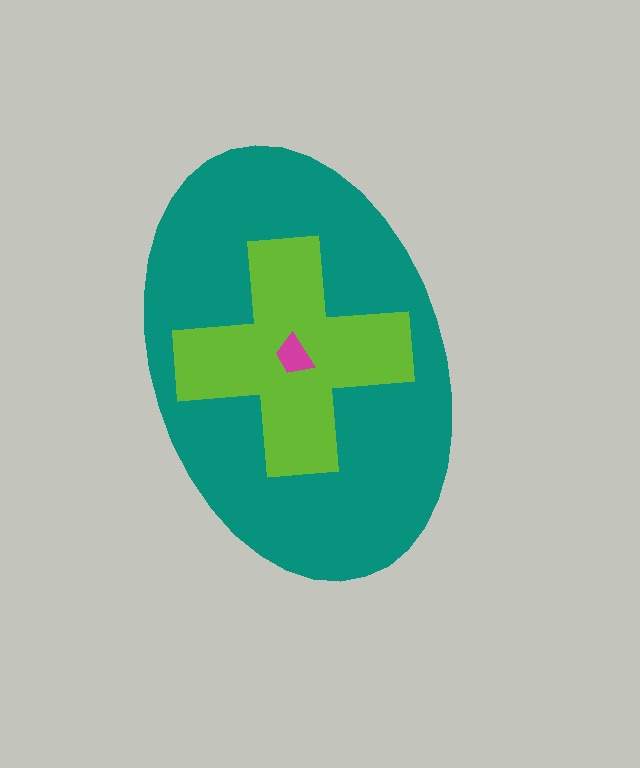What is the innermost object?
The magenta trapezoid.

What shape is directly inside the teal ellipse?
The lime cross.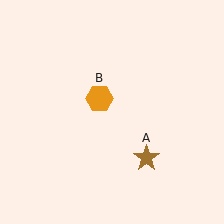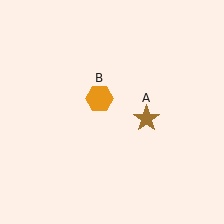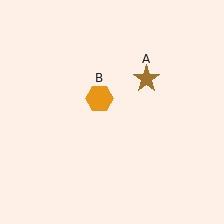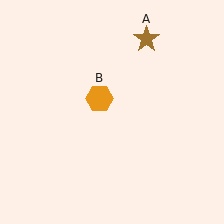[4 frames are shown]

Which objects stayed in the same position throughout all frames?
Orange hexagon (object B) remained stationary.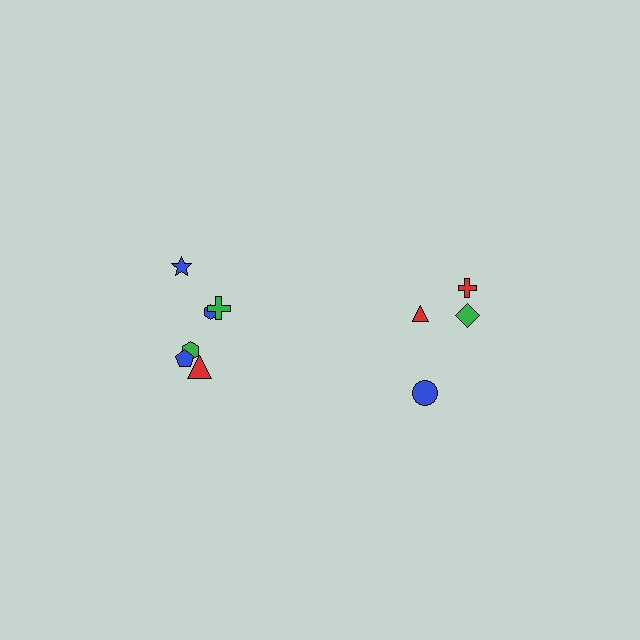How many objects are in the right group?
There are 4 objects.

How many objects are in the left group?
There are 6 objects.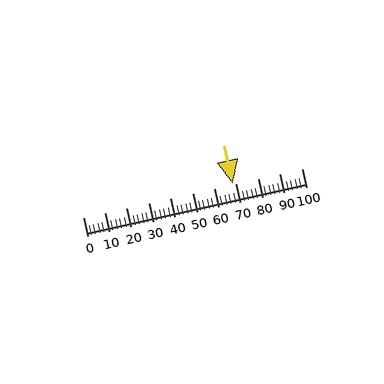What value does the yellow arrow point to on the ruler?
The yellow arrow points to approximately 68.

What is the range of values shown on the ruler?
The ruler shows values from 0 to 100.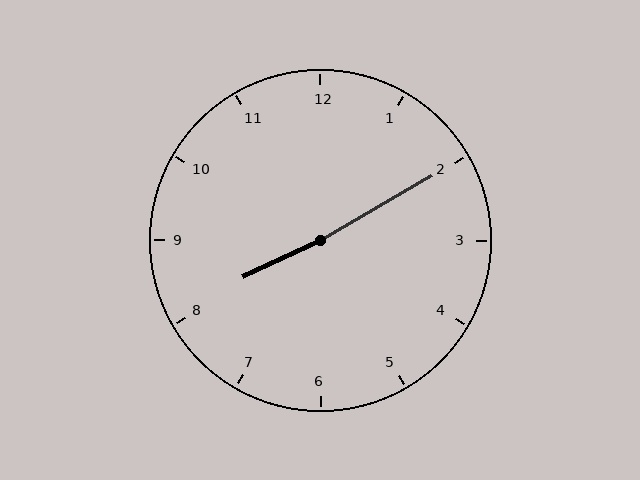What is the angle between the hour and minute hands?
Approximately 175 degrees.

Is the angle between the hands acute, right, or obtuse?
It is obtuse.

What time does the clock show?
8:10.